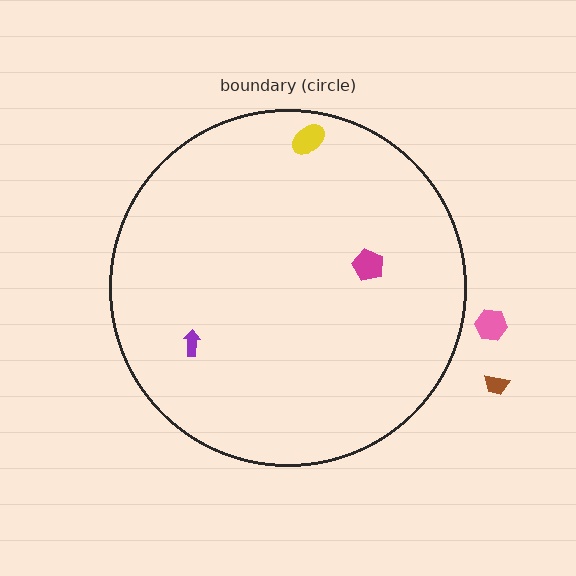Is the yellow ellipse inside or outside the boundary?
Inside.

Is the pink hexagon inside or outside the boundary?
Outside.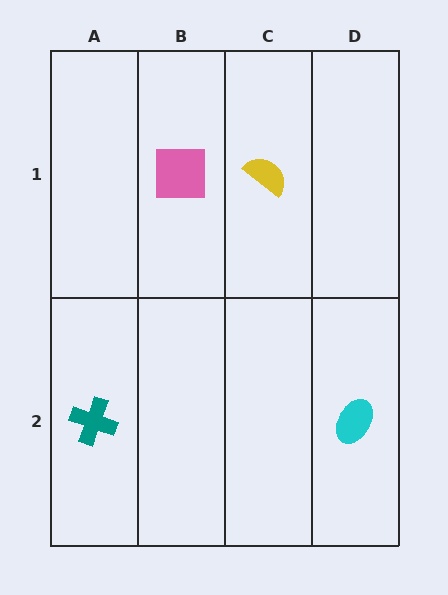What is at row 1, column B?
A pink square.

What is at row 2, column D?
A cyan ellipse.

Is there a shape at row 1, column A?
No, that cell is empty.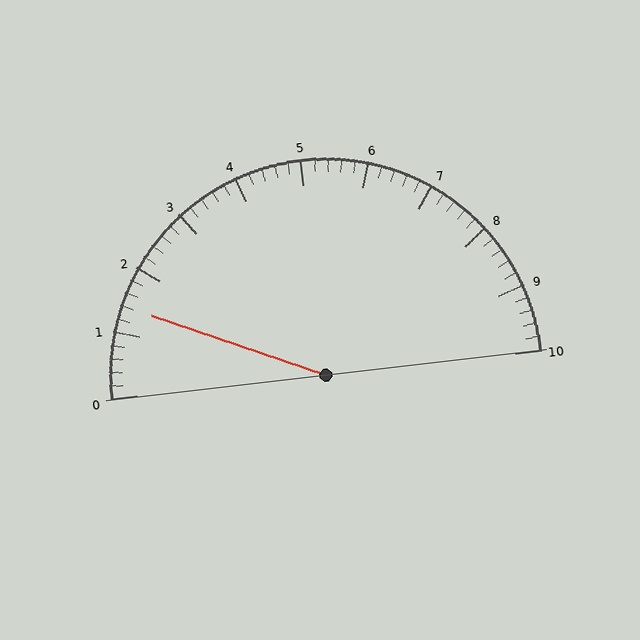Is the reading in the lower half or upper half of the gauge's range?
The reading is in the lower half of the range (0 to 10).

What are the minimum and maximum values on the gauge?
The gauge ranges from 0 to 10.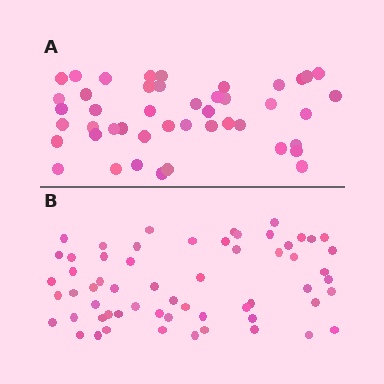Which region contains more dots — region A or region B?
Region B (the bottom region) has more dots.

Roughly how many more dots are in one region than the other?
Region B has approximately 15 more dots than region A.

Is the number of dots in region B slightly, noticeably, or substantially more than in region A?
Region B has noticeably more, but not dramatically so. The ratio is roughly 1.3 to 1.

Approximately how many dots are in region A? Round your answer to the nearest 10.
About 40 dots. (The exact count is 45, which rounds to 40.)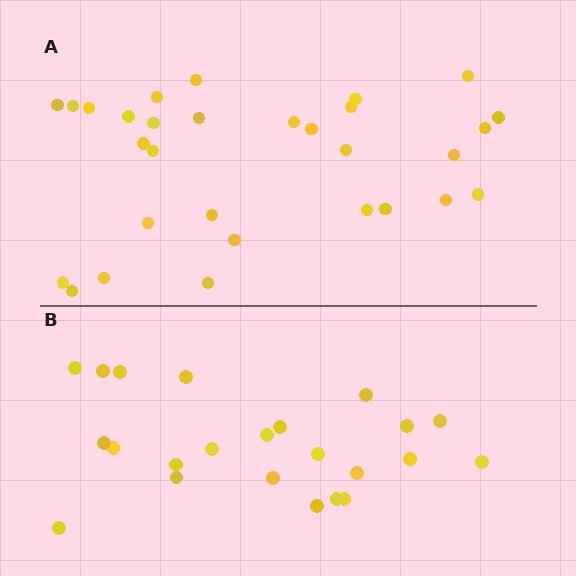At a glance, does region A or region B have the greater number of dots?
Region A (the top region) has more dots.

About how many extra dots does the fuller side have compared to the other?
Region A has roughly 8 or so more dots than region B.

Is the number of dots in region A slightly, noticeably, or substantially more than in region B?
Region A has noticeably more, but not dramatically so. The ratio is roughly 1.3 to 1.